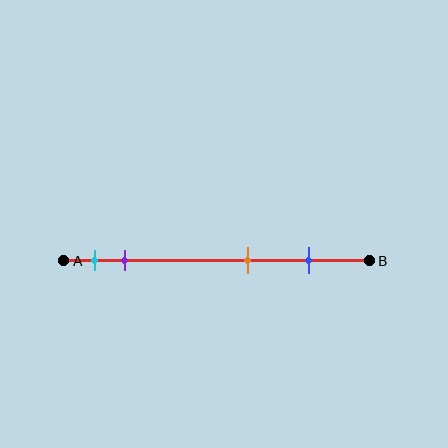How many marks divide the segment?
There are 4 marks dividing the segment.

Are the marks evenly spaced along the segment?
No, the marks are not evenly spaced.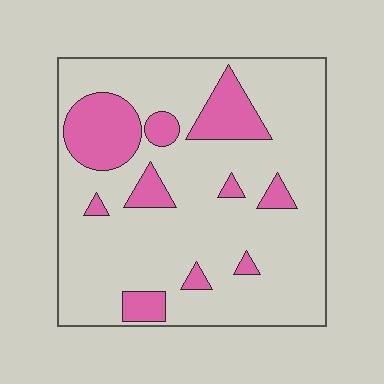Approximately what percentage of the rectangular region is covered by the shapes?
Approximately 20%.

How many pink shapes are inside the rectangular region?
10.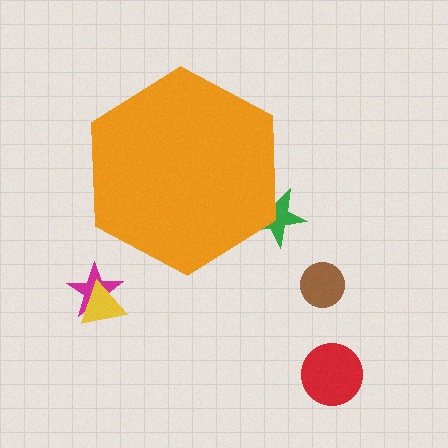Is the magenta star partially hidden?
No, the magenta star is fully visible.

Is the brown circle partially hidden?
No, the brown circle is fully visible.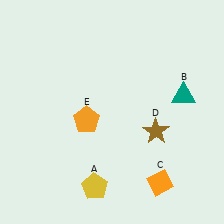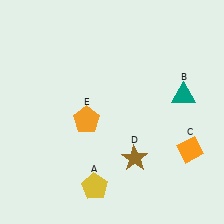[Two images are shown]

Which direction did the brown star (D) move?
The brown star (D) moved down.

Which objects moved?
The objects that moved are: the orange diamond (C), the brown star (D).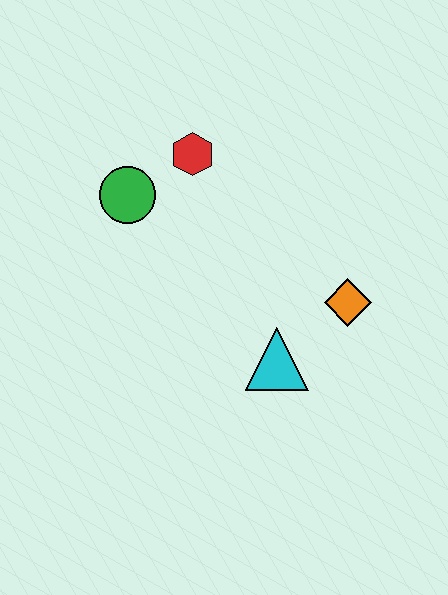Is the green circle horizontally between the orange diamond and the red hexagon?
No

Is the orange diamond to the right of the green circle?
Yes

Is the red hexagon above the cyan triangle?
Yes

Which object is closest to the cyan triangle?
The orange diamond is closest to the cyan triangle.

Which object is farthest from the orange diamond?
The green circle is farthest from the orange diamond.